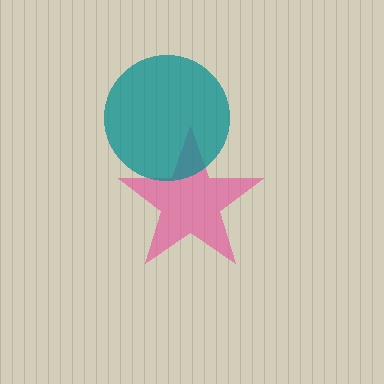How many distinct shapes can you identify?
There are 2 distinct shapes: a pink star, a teal circle.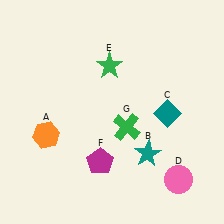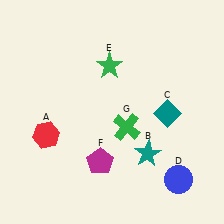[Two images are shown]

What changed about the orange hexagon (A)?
In Image 1, A is orange. In Image 2, it changed to red.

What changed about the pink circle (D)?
In Image 1, D is pink. In Image 2, it changed to blue.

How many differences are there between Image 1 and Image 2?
There are 2 differences between the two images.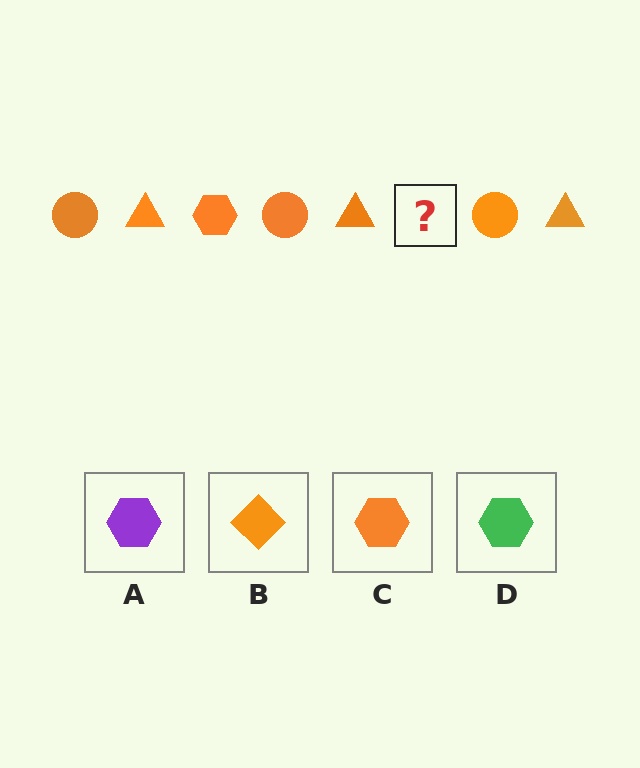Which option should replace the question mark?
Option C.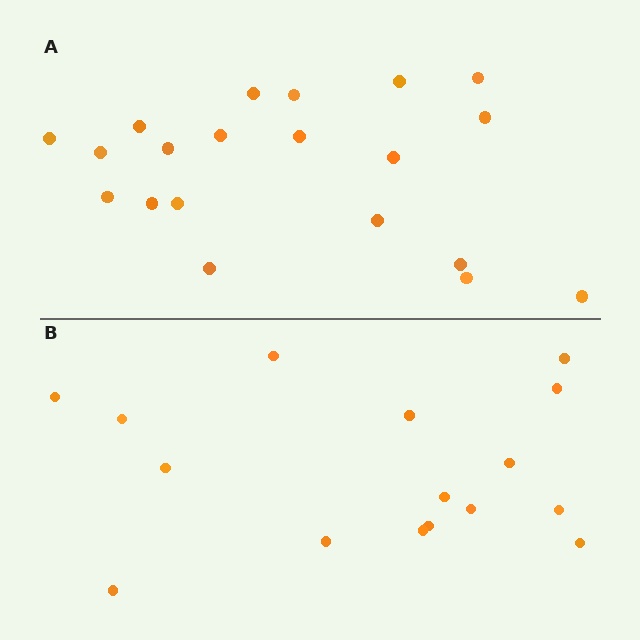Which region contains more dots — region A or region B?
Region A (the top region) has more dots.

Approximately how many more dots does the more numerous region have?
Region A has about 4 more dots than region B.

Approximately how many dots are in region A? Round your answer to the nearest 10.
About 20 dots.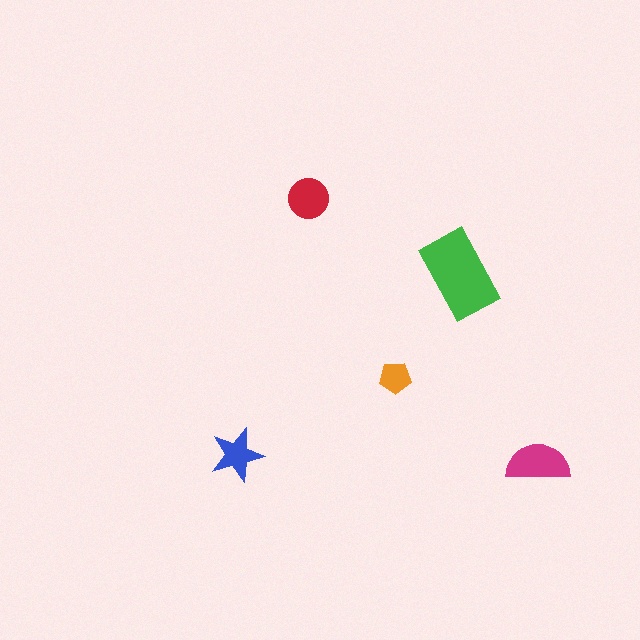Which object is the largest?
The green rectangle.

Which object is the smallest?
The orange pentagon.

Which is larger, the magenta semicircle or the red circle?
The magenta semicircle.